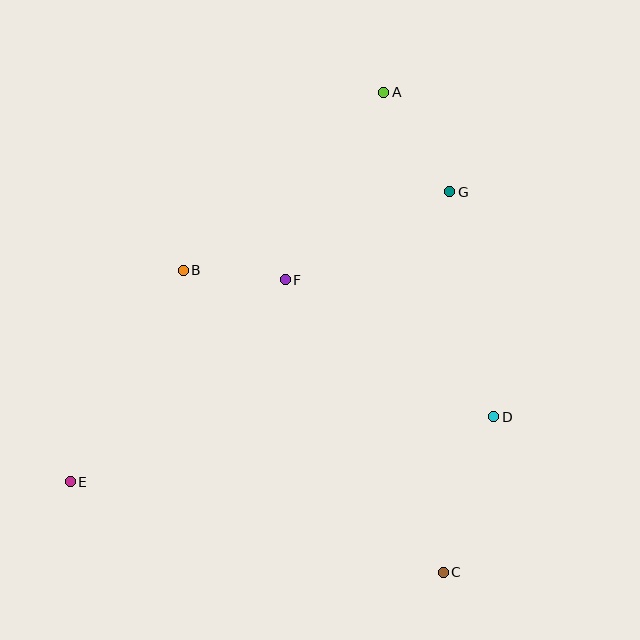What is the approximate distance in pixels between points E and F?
The distance between E and F is approximately 295 pixels.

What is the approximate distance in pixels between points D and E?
The distance between D and E is approximately 429 pixels.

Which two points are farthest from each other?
Points A and E are farthest from each other.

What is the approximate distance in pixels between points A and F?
The distance between A and F is approximately 212 pixels.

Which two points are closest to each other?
Points B and F are closest to each other.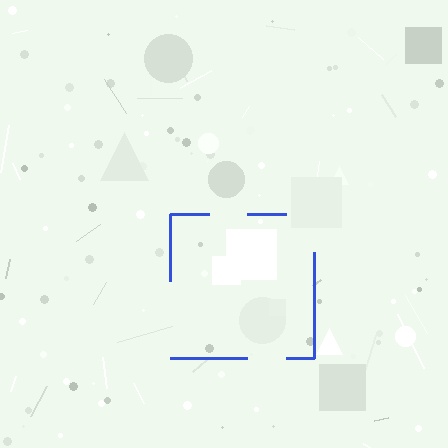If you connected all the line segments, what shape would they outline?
They would outline a square.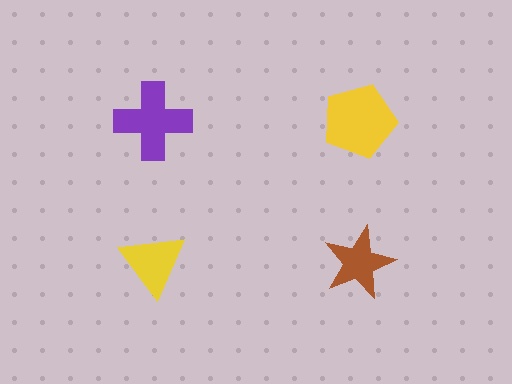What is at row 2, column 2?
A brown star.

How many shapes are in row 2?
2 shapes.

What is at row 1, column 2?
A yellow pentagon.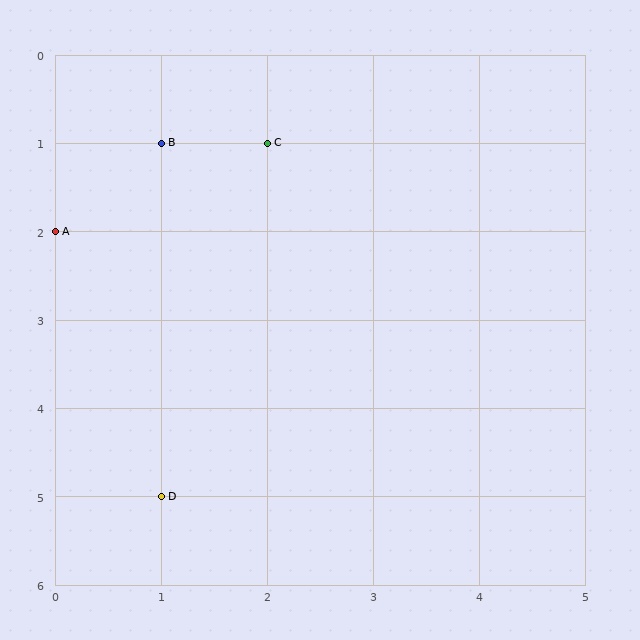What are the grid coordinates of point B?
Point B is at grid coordinates (1, 1).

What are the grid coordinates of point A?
Point A is at grid coordinates (0, 2).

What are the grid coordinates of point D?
Point D is at grid coordinates (1, 5).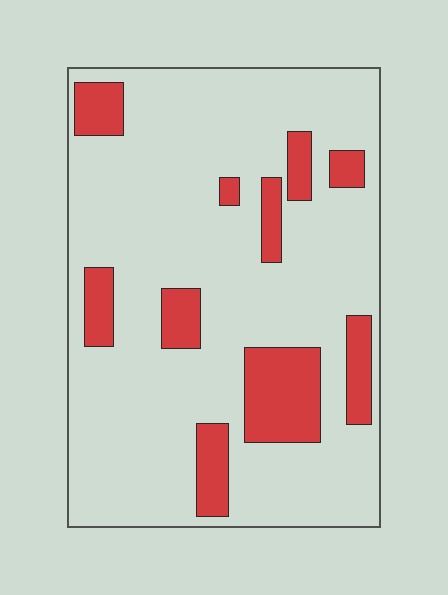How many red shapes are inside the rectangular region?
10.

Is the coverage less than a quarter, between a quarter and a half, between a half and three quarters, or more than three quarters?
Less than a quarter.